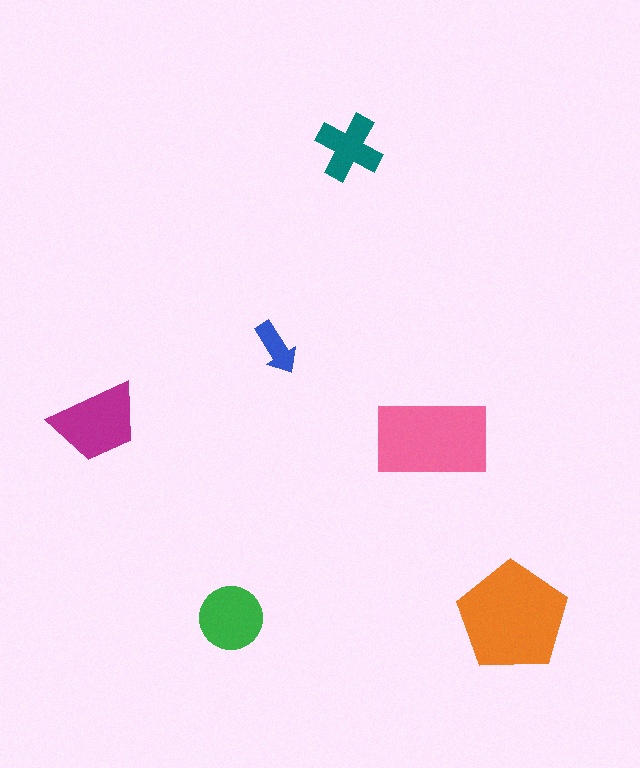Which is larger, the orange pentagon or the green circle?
The orange pentagon.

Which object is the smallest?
The blue arrow.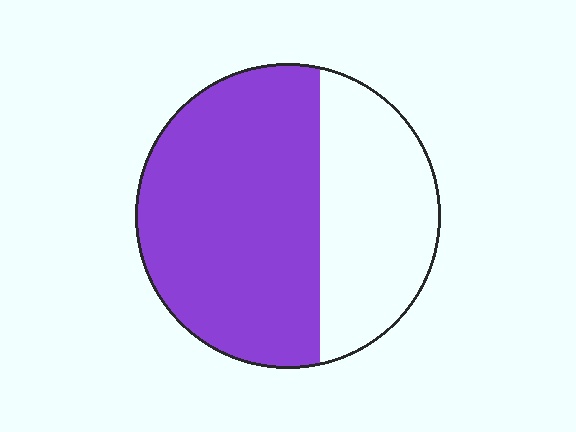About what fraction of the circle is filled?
About five eighths (5/8).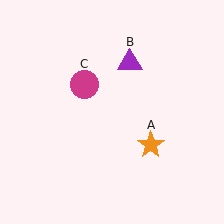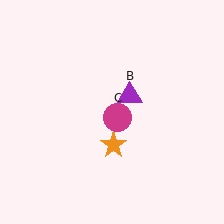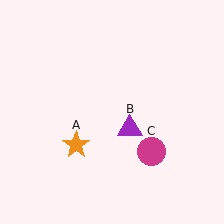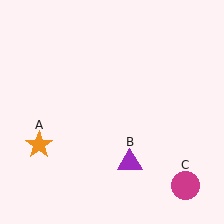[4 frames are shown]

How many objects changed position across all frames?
3 objects changed position: orange star (object A), purple triangle (object B), magenta circle (object C).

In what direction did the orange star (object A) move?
The orange star (object A) moved left.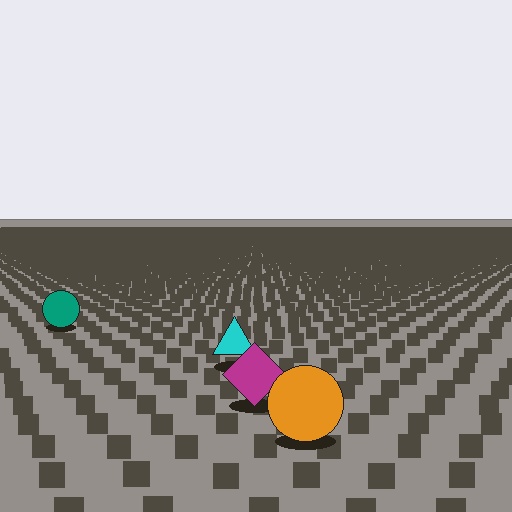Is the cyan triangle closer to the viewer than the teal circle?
Yes. The cyan triangle is closer — you can tell from the texture gradient: the ground texture is coarser near it.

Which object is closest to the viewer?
The orange circle is closest. The texture marks near it are larger and more spread out.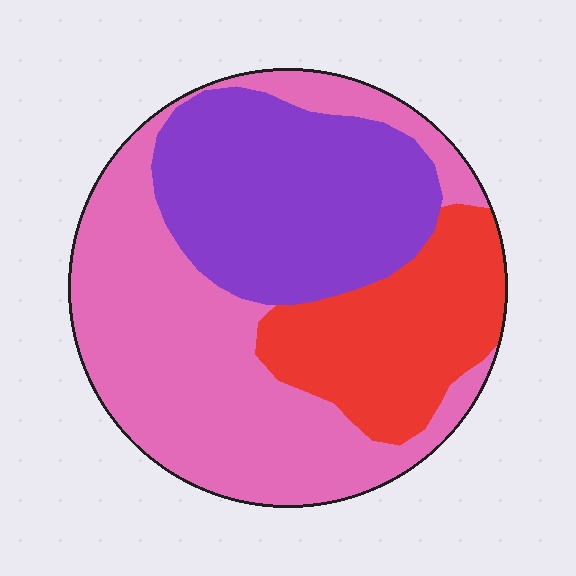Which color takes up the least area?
Red, at roughly 20%.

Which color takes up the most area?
Pink, at roughly 45%.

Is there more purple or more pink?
Pink.